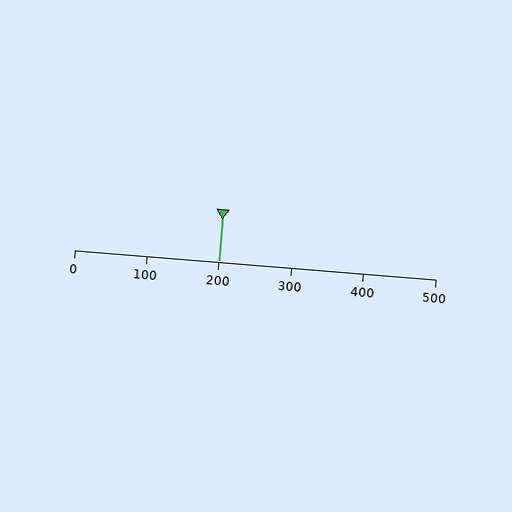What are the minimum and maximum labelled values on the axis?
The axis runs from 0 to 500.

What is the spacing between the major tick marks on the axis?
The major ticks are spaced 100 apart.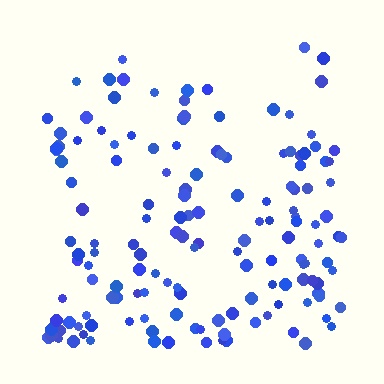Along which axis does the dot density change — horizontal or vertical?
Vertical.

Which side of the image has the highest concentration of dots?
The bottom.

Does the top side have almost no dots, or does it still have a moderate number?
Still a moderate number, just noticeably fewer than the bottom.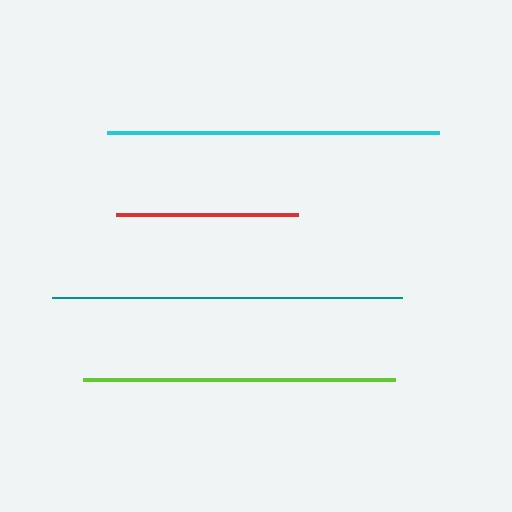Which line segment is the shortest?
The red line is the shortest at approximately 182 pixels.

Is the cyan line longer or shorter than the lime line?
The cyan line is longer than the lime line.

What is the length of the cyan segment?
The cyan segment is approximately 331 pixels long.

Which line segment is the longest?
The teal line is the longest at approximately 349 pixels.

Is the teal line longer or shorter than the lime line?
The teal line is longer than the lime line.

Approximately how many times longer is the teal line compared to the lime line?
The teal line is approximately 1.1 times the length of the lime line.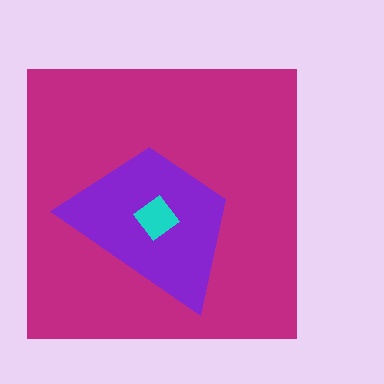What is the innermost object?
The cyan diamond.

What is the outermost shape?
The magenta square.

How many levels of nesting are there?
3.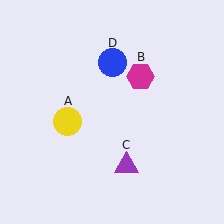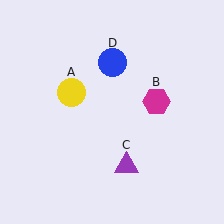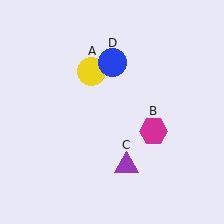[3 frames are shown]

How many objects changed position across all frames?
2 objects changed position: yellow circle (object A), magenta hexagon (object B).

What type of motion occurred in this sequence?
The yellow circle (object A), magenta hexagon (object B) rotated clockwise around the center of the scene.